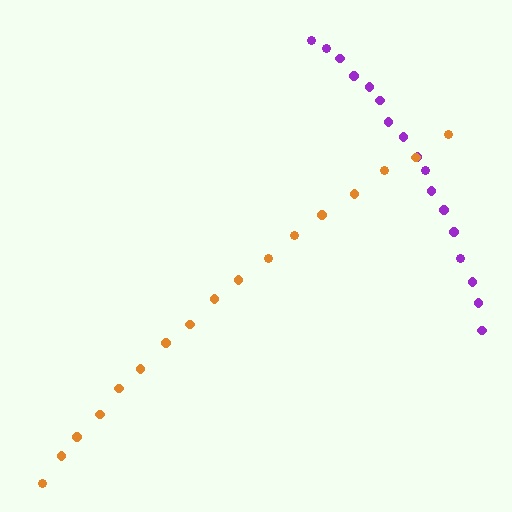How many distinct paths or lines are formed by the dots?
There are 2 distinct paths.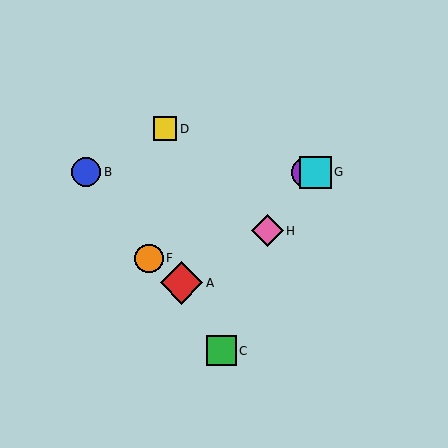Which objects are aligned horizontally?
Objects B, E, G are aligned horizontally.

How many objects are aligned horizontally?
3 objects (B, E, G) are aligned horizontally.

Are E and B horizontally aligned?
Yes, both are at y≈172.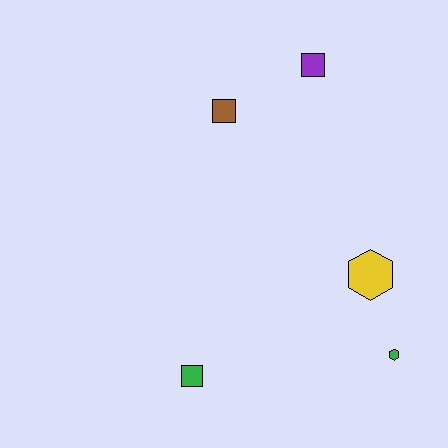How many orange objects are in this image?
There are no orange objects.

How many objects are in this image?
There are 5 objects.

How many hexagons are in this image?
There are 2 hexagons.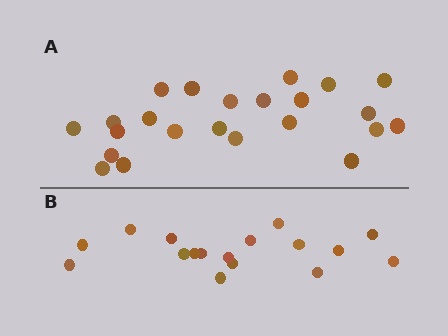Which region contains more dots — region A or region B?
Region A (the top region) has more dots.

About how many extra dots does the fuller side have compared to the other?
Region A has about 6 more dots than region B.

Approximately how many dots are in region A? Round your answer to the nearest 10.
About 20 dots. (The exact count is 23, which rounds to 20.)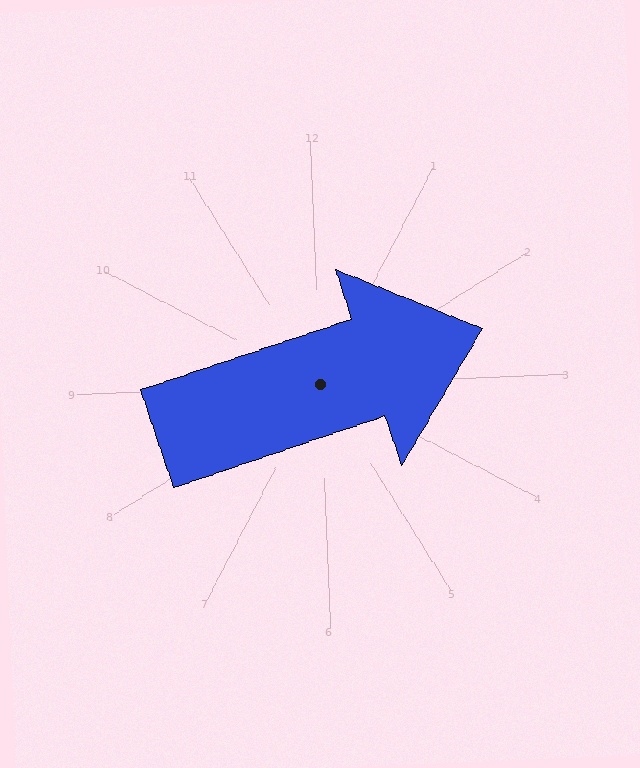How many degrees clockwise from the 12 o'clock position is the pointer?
Approximately 74 degrees.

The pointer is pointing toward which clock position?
Roughly 2 o'clock.